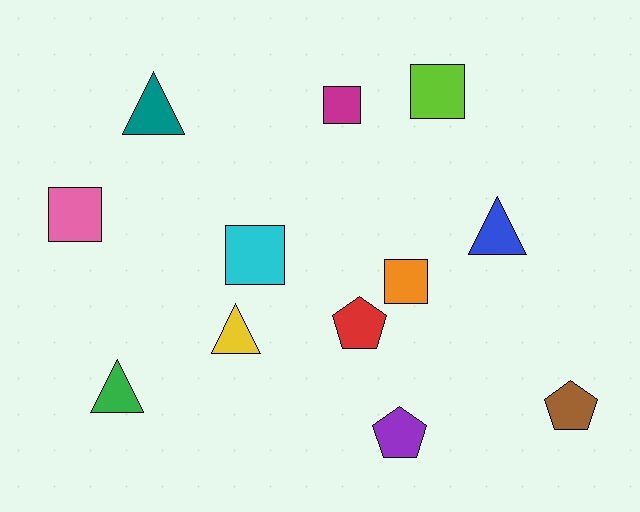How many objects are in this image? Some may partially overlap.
There are 12 objects.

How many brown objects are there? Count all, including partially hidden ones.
There is 1 brown object.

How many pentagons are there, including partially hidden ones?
There are 3 pentagons.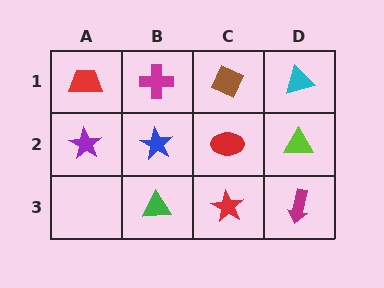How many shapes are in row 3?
3 shapes.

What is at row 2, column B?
A blue star.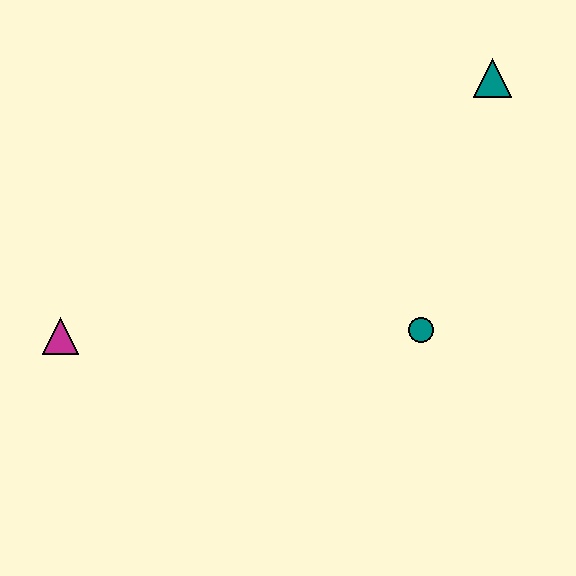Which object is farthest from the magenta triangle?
The teal triangle is farthest from the magenta triangle.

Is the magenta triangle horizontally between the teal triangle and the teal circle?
No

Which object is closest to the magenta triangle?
The teal circle is closest to the magenta triangle.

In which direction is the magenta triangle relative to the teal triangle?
The magenta triangle is to the left of the teal triangle.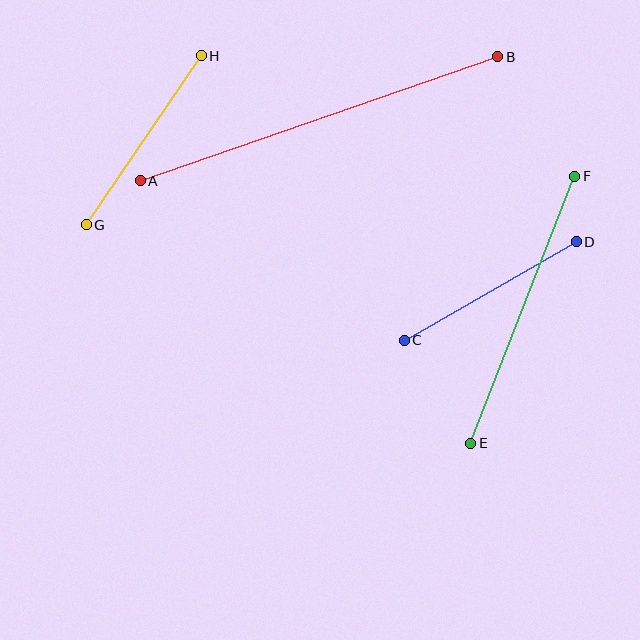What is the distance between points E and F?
The distance is approximately 287 pixels.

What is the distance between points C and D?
The distance is approximately 198 pixels.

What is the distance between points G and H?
The distance is approximately 205 pixels.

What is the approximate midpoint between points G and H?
The midpoint is at approximately (144, 140) pixels.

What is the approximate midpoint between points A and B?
The midpoint is at approximately (319, 119) pixels.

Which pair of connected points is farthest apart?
Points A and B are farthest apart.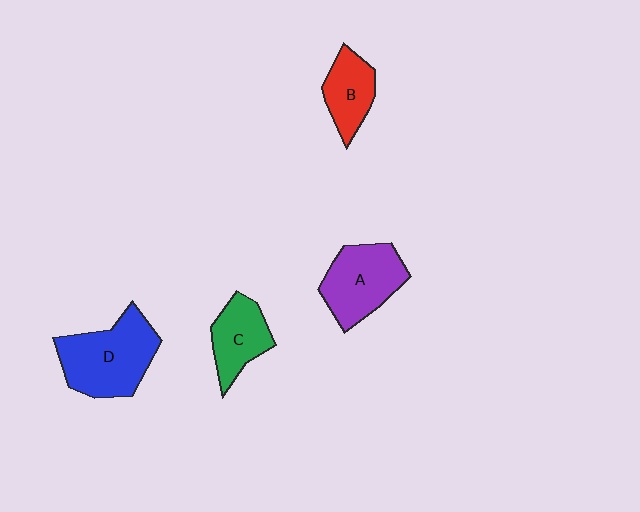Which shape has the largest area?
Shape D (blue).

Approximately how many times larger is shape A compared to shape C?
Approximately 1.3 times.